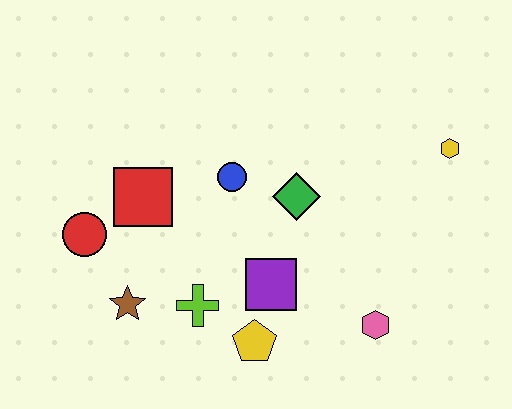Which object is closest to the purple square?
The yellow pentagon is closest to the purple square.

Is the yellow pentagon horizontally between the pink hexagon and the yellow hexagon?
No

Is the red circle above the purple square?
Yes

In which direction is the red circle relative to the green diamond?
The red circle is to the left of the green diamond.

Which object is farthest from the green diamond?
The red circle is farthest from the green diamond.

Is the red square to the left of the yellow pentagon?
Yes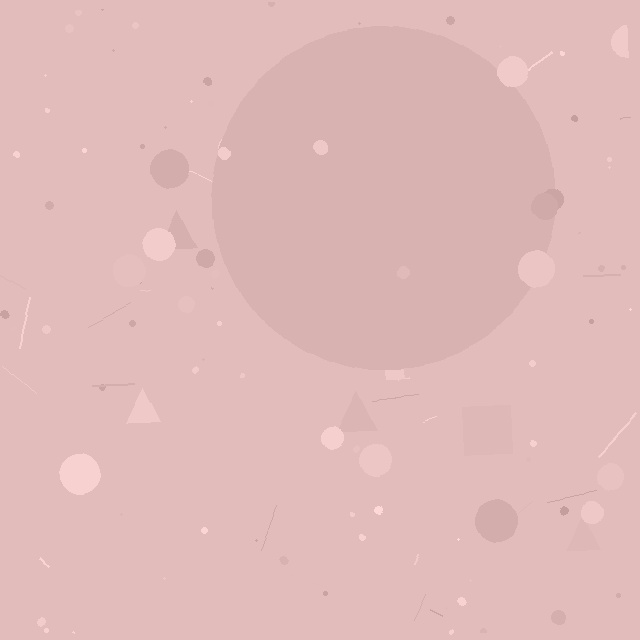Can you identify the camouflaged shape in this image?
The camouflaged shape is a circle.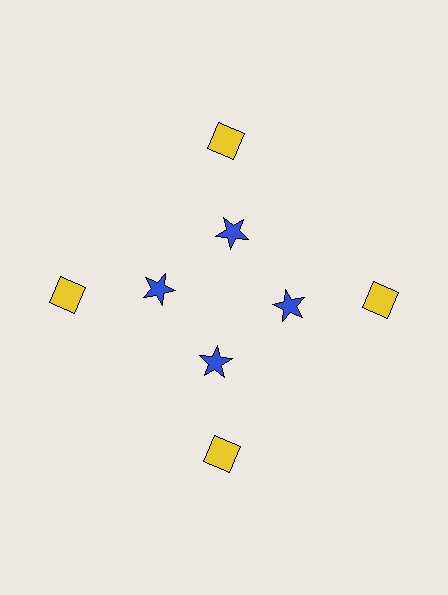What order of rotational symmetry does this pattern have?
This pattern has 4-fold rotational symmetry.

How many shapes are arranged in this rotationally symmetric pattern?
There are 8 shapes, arranged in 4 groups of 2.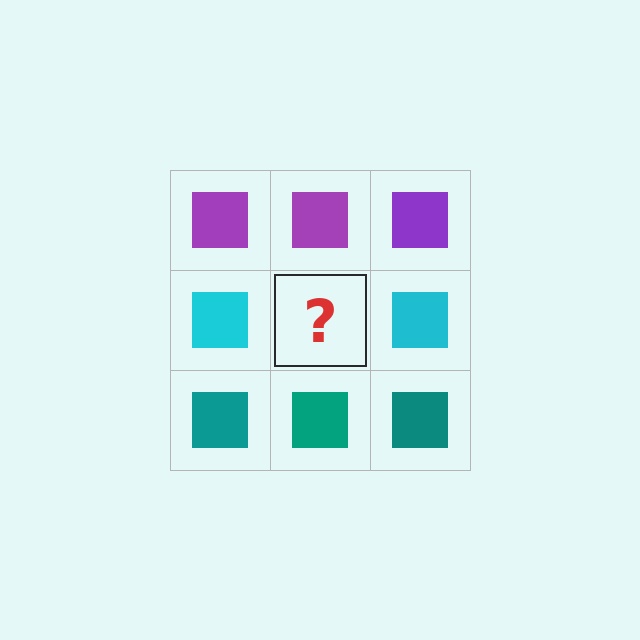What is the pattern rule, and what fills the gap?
The rule is that each row has a consistent color. The gap should be filled with a cyan square.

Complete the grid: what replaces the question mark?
The question mark should be replaced with a cyan square.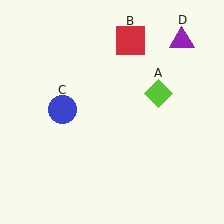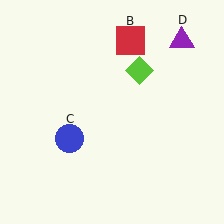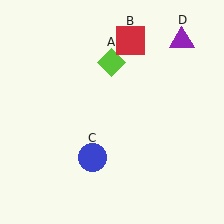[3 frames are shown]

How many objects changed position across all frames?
2 objects changed position: lime diamond (object A), blue circle (object C).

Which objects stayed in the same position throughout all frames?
Red square (object B) and purple triangle (object D) remained stationary.